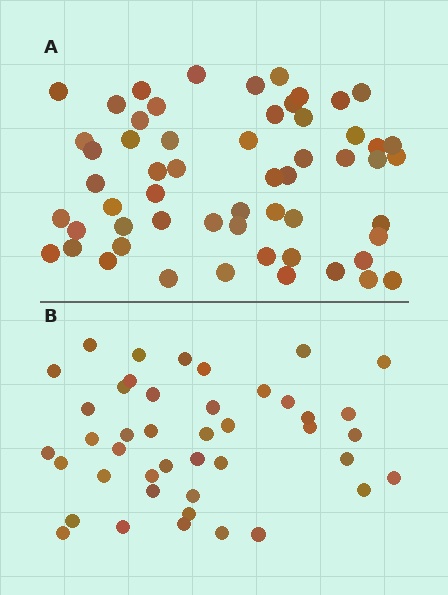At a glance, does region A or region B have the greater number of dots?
Region A (the top region) has more dots.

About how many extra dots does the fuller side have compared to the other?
Region A has approximately 15 more dots than region B.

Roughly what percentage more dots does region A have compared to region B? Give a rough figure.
About 35% more.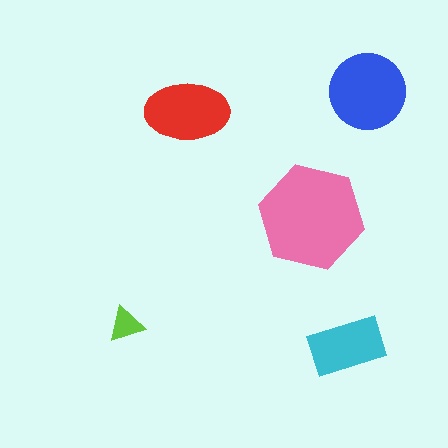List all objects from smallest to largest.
The lime triangle, the cyan rectangle, the red ellipse, the blue circle, the pink hexagon.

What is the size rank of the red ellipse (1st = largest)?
3rd.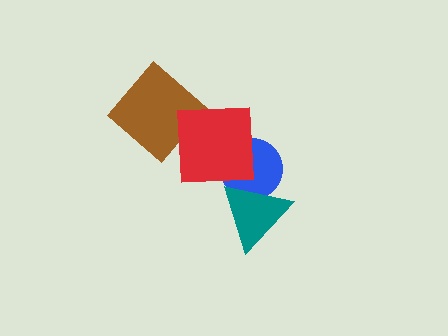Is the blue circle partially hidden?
Yes, it is partially covered by another shape.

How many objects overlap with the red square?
1 object overlaps with the red square.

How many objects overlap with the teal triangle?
1 object overlaps with the teal triangle.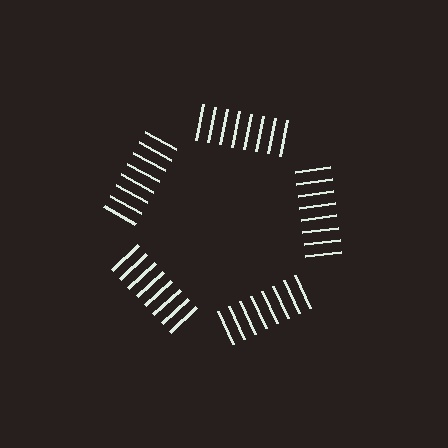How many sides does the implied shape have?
5 sides — the line-ends trace a pentagon.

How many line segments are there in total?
40 — 8 along each of the 5 edges.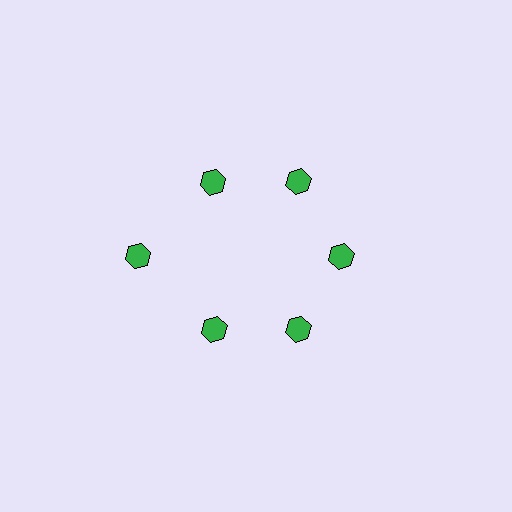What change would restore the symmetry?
The symmetry would be restored by moving it inward, back onto the ring so that all 6 hexagons sit at equal angles and equal distance from the center.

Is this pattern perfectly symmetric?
No. The 6 green hexagons are arranged in a ring, but one element near the 9 o'clock position is pushed outward from the center, breaking the 6-fold rotational symmetry.